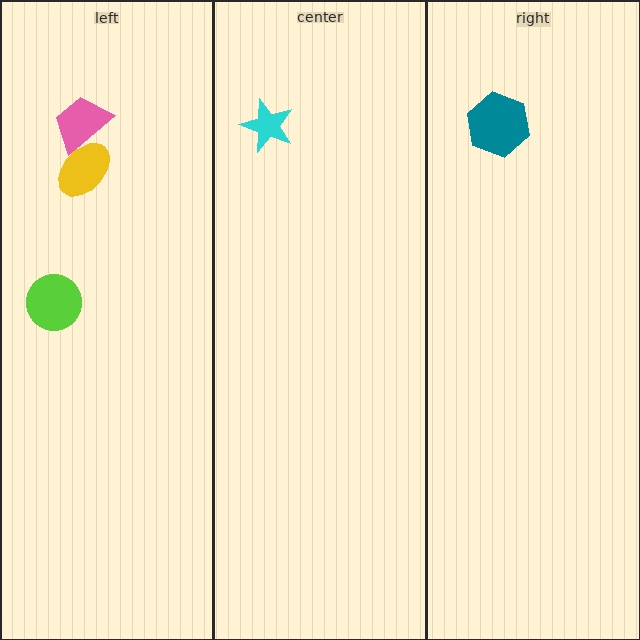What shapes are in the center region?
The cyan star.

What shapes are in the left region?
The pink trapezoid, the lime circle, the yellow ellipse.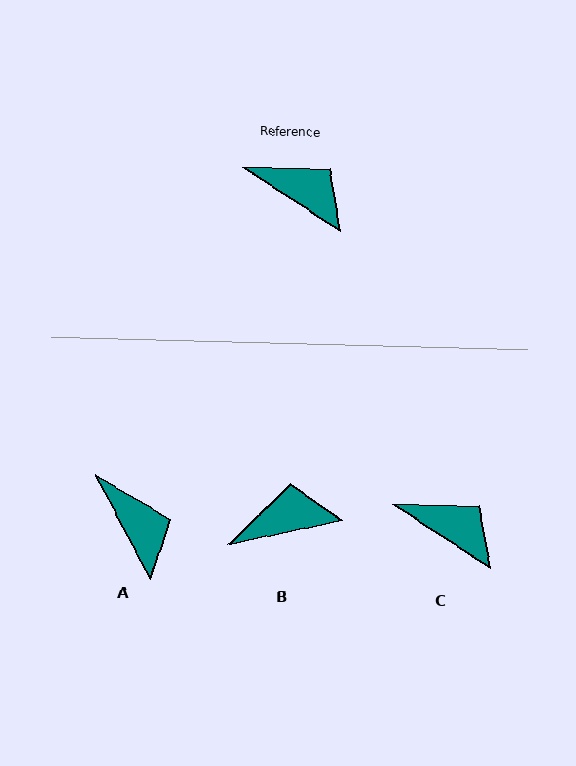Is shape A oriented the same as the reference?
No, it is off by about 29 degrees.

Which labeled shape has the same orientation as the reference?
C.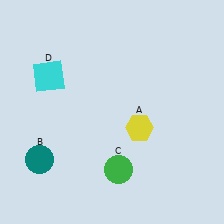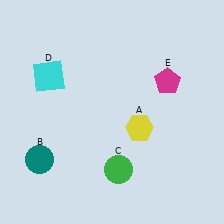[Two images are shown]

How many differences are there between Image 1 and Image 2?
There is 1 difference between the two images.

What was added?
A magenta pentagon (E) was added in Image 2.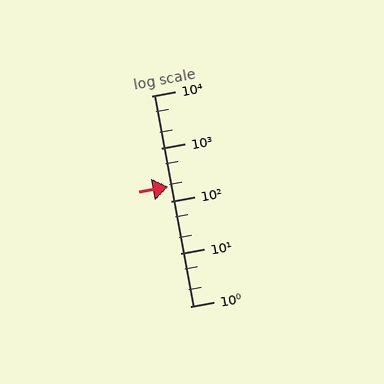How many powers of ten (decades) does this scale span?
The scale spans 4 decades, from 1 to 10000.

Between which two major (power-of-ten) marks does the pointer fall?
The pointer is between 100 and 1000.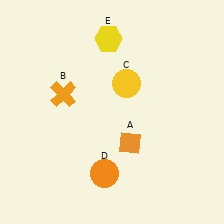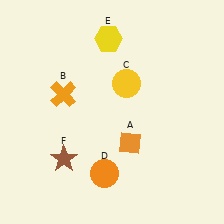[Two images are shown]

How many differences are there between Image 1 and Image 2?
There is 1 difference between the two images.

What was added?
A brown star (F) was added in Image 2.